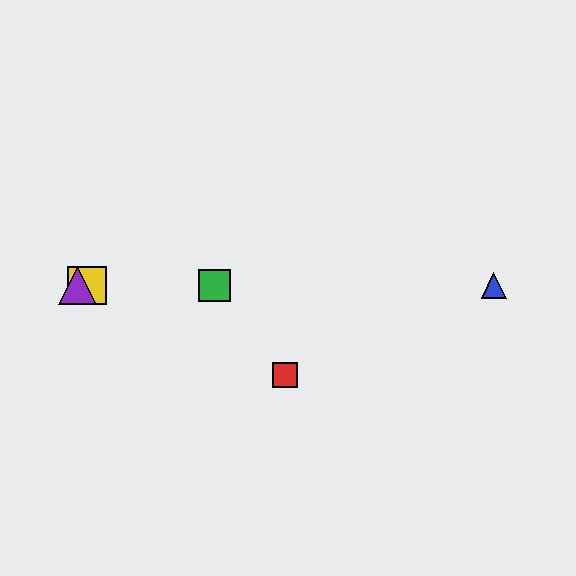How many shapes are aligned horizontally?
4 shapes (the blue triangle, the green square, the yellow square, the purple triangle) are aligned horizontally.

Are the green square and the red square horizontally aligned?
No, the green square is at y≈286 and the red square is at y≈375.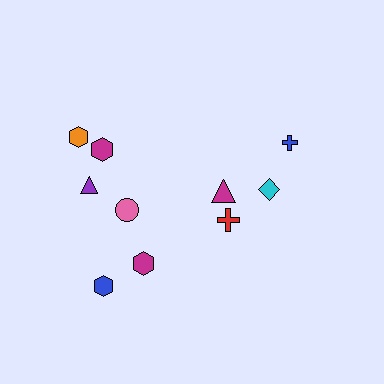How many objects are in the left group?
There are 6 objects.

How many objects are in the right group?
There are 4 objects.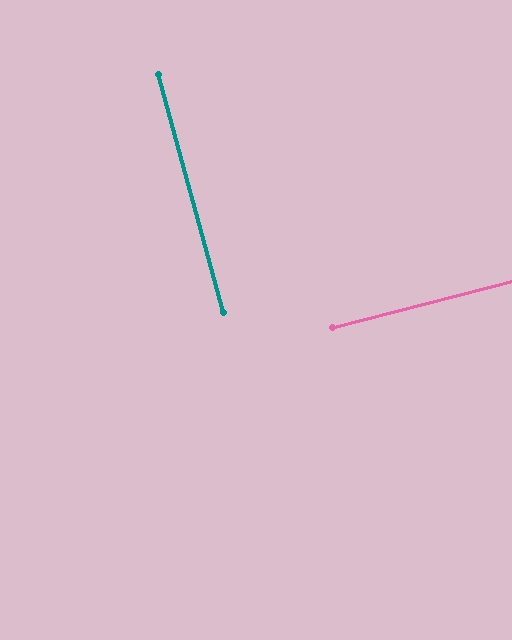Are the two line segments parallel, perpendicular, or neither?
Perpendicular — they meet at approximately 89°.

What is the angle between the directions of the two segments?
Approximately 89 degrees.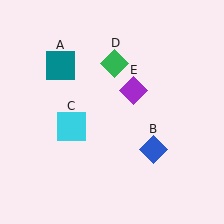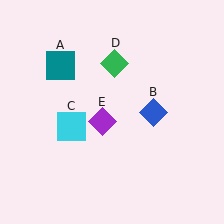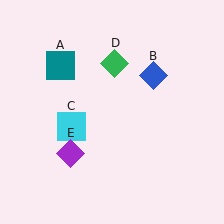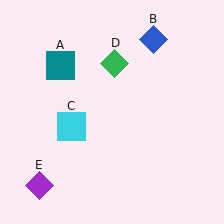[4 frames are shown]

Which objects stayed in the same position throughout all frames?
Teal square (object A) and cyan square (object C) and green diamond (object D) remained stationary.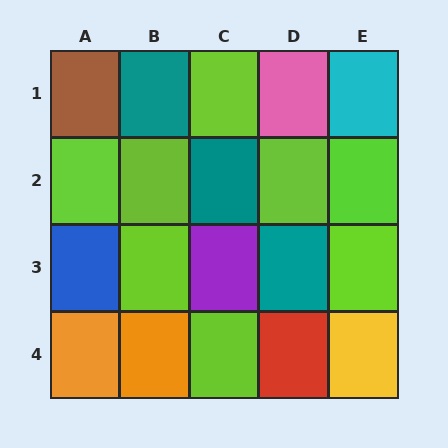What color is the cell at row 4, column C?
Lime.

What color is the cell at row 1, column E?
Cyan.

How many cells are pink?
1 cell is pink.